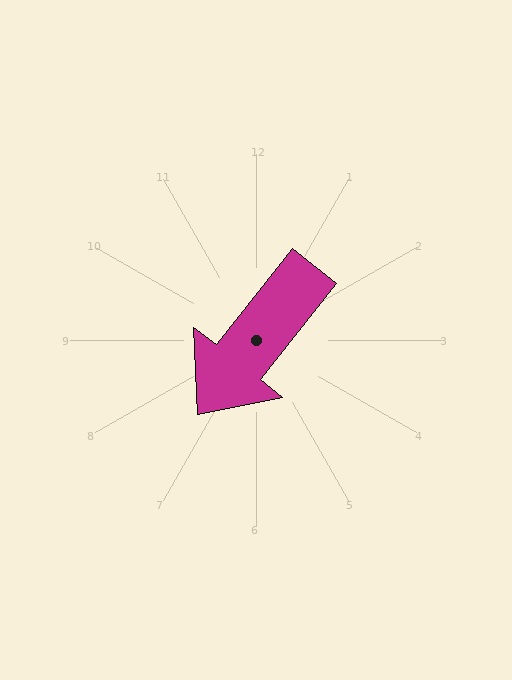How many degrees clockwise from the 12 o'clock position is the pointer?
Approximately 218 degrees.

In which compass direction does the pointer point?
Southwest.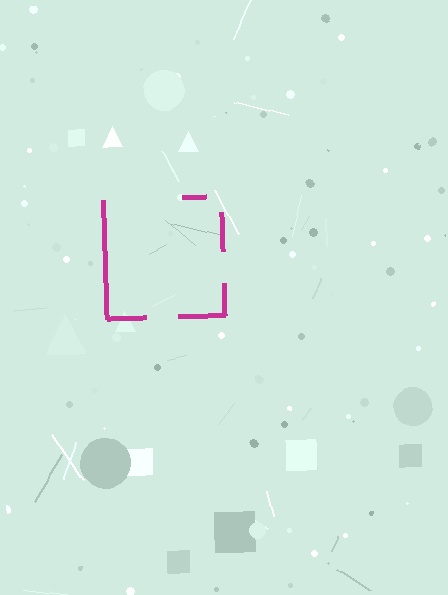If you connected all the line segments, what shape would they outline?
They would outline a square.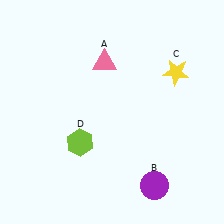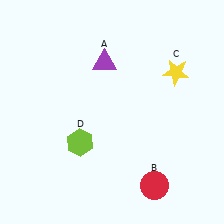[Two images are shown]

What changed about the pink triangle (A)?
In Image 1, A is pink. In Image 2, it changed to purple.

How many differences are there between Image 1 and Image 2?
There are 2 differences between the two images.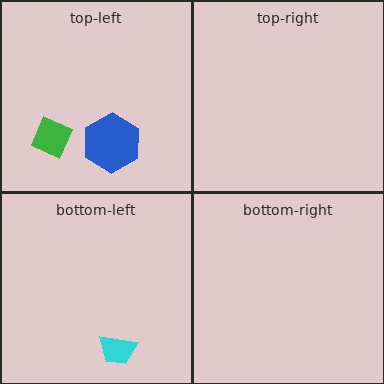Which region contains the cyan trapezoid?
The bottom-left region.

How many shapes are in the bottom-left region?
1.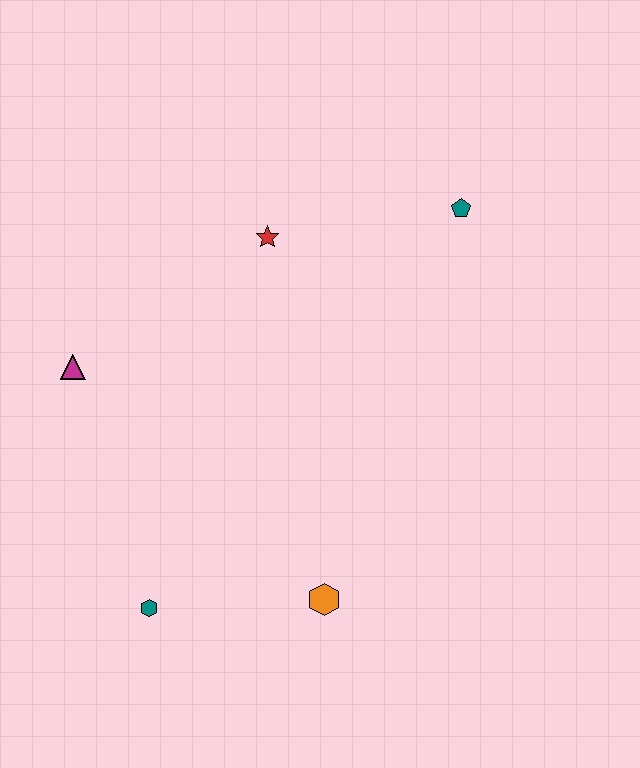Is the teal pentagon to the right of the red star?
Yes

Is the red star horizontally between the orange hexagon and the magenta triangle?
Yes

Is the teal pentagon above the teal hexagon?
Yes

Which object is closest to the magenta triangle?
The red star is closest to the magenta triangle.